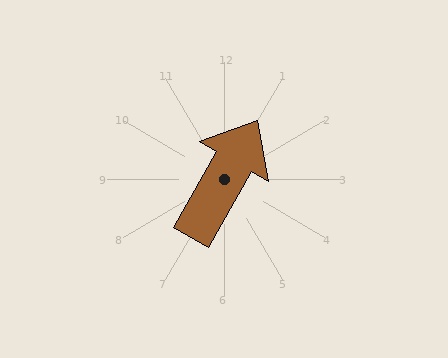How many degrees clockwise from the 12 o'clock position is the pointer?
Approximately 30 degrees.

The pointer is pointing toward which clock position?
Roughly 1 o'clock.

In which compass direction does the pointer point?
Northeast.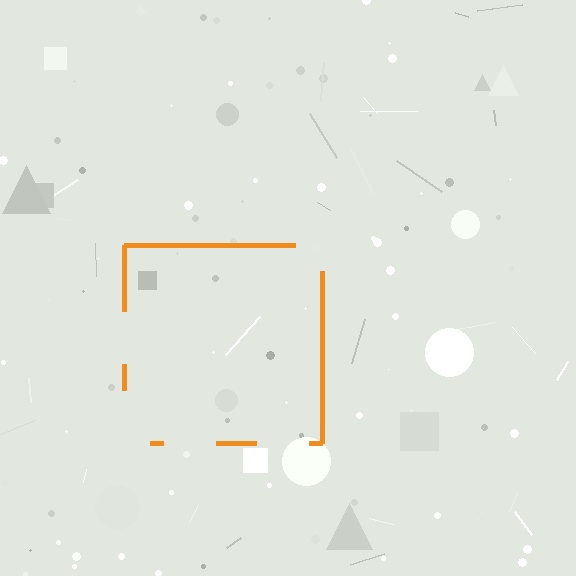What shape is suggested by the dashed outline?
The dashed outline suggests a square.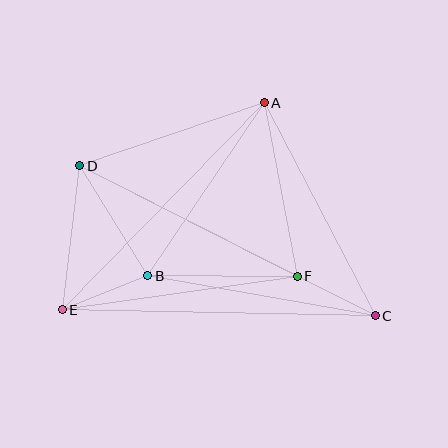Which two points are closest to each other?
Points C and F are closest to each other.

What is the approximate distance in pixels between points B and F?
The distance between B and F is approximately 149 pixels.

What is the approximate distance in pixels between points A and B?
The distance between A and B is approximately 208 pixels.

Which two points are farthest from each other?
Points C and D are farthest from each other.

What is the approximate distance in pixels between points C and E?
The distance between C and E is approximately 313 pixels.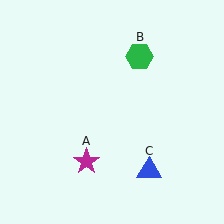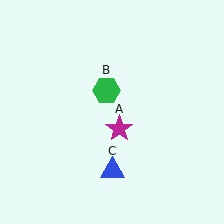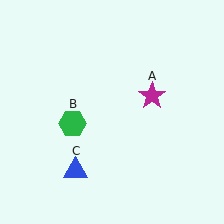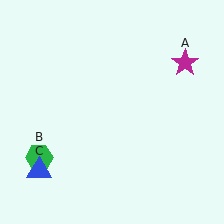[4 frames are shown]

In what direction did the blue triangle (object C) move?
The blue triangle (object C) moved left.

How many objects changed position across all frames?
3 objects changed position: magenta star (object A), green hexagon (object B), blue triangle (object C).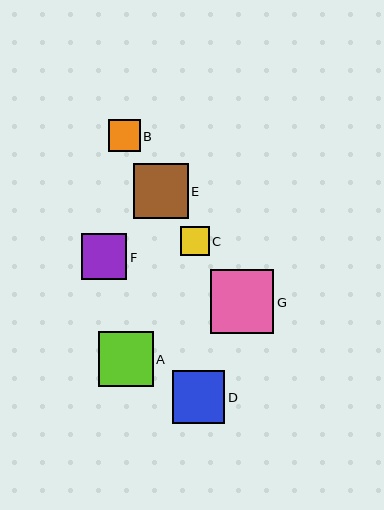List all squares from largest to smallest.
From largest to smallest: G, A, E, D, F, B, C.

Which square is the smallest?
Square C is the smallest with a size of approximately 29 pixels.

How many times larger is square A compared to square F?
Square A is approximately 1.2 times the size of square F.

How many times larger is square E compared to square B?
Square E is approximately 1.7 times the size of square B.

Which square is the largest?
Square G is the largest with a size of approximately 63 pixels.